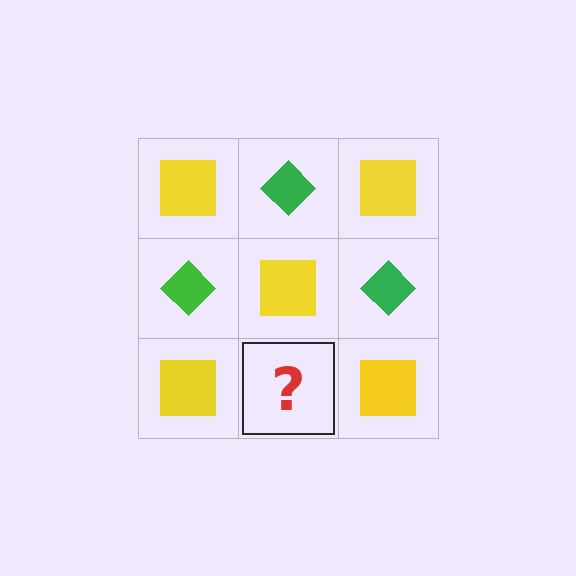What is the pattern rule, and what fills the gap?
The rule is that it alternates yellow square and green diamond in a checkerboard pattern. The gap should be filled with a green diamond.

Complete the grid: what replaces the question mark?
The question mark should be replaced with a green diamond.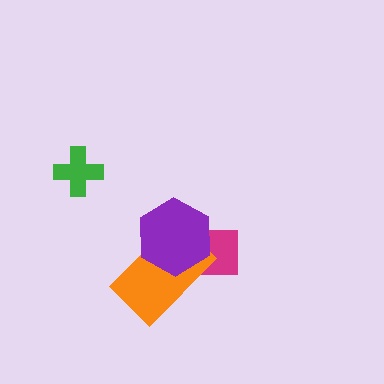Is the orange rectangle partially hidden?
Yes, it is partially covered by another shape.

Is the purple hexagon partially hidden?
No, no other shape covers it.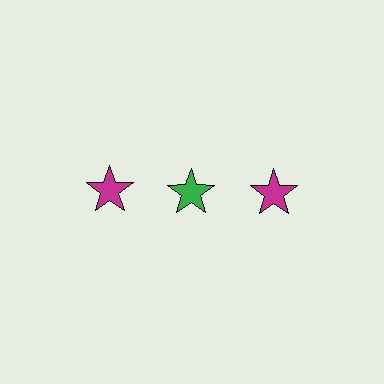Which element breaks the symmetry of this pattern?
The green star in the top row, second from left column breaks the symmetry. All other shapes are magenta stars.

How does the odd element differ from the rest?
It has a different color: green instead of magenta.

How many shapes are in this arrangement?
There are 3 shapes arranged in a grid pattern.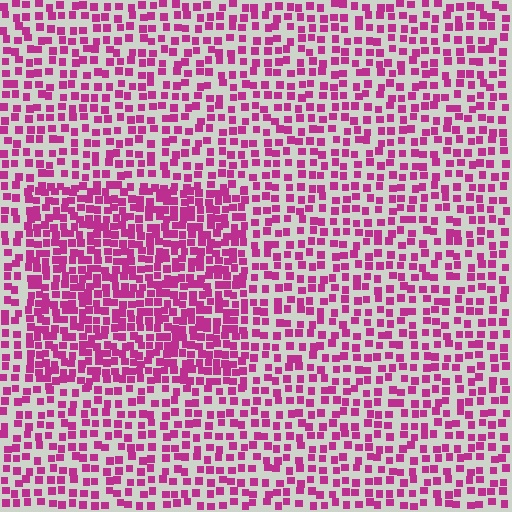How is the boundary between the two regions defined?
The boundary is defined by a change in element density (approximately 1.8x ratio). All elements are the same color, size, and shape.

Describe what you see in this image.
The image contains small magenta elements arranged at two different densities. A rectangle-shaped region is visible where the elements are more densely packed than the surrounding area.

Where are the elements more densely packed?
The elements are more densely packed inside the rectangle boundary.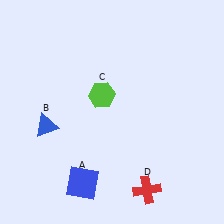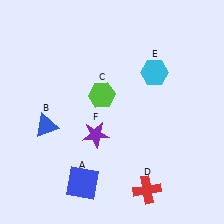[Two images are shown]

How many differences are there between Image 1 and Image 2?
There are 2 differences between the two images.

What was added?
A cyan hexagon (E), a purple star (F) were added in Image 2.